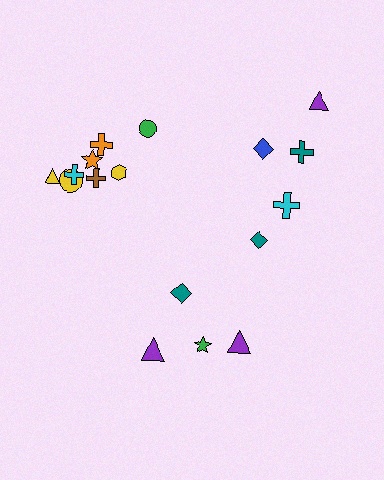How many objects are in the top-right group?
There are 5 objects.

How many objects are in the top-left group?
There are 8 objects.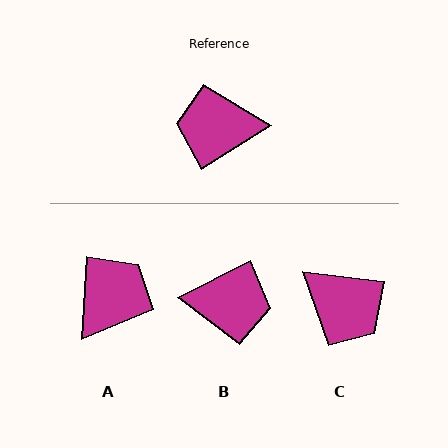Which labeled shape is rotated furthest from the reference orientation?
B, about 174 degrees away.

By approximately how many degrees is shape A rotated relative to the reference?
Approximately 127 degrees clockwise.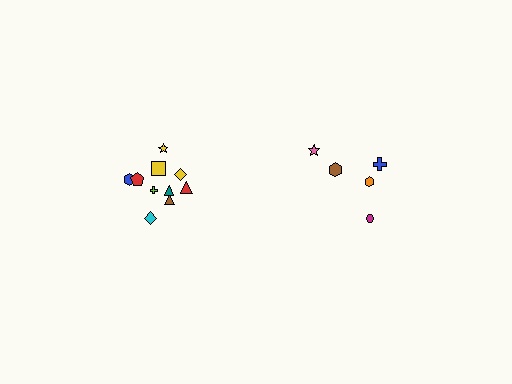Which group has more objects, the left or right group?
The left group.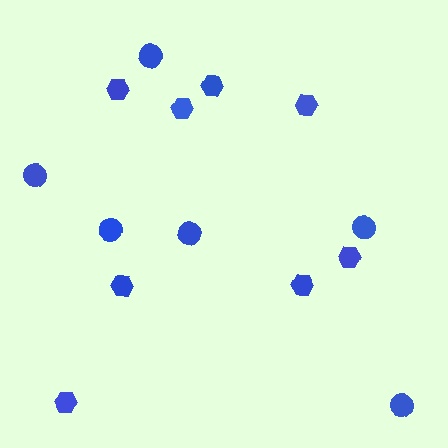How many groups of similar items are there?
There are 2 groups: one group of hexagons (8) and one group of circles (6).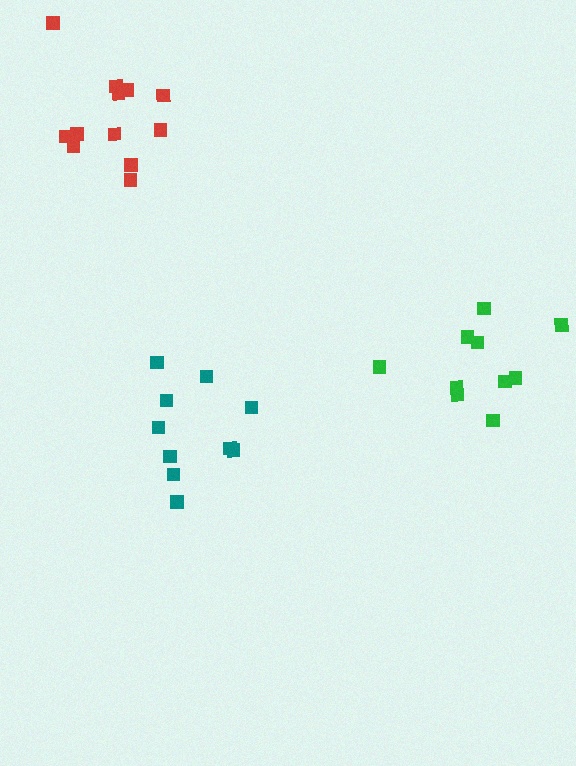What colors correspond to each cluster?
The clusters are colored: green, red, teal.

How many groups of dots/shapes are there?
There are 3 groups.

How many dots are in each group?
Group 1: 10 dots, Group 2: 12 dots, Group 3: 10 dots (32 total).